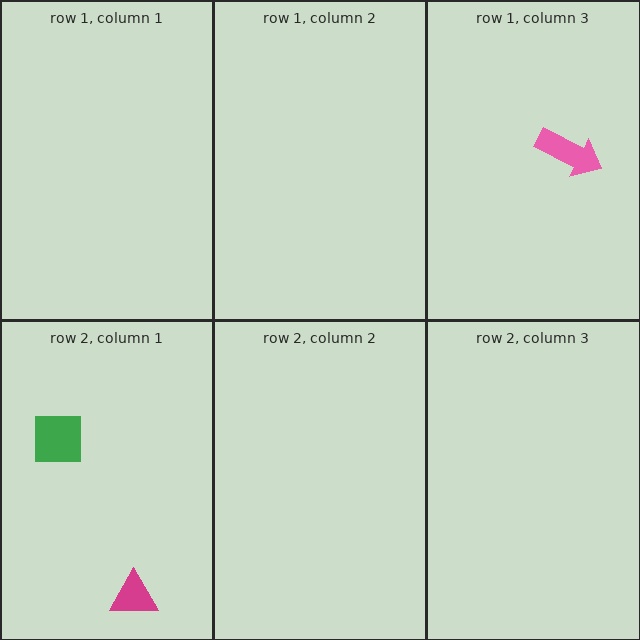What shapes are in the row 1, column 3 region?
The pink arrow.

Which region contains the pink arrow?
The row 1, column 3 region.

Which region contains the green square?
The row 2, column 1 region.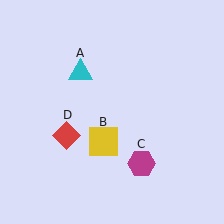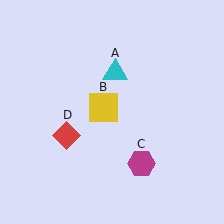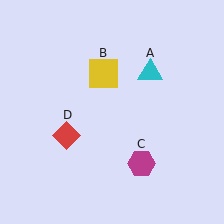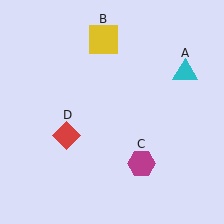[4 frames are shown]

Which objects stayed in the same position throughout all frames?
Magenta hexagon (object C) and red diamond (object D) remained stationary.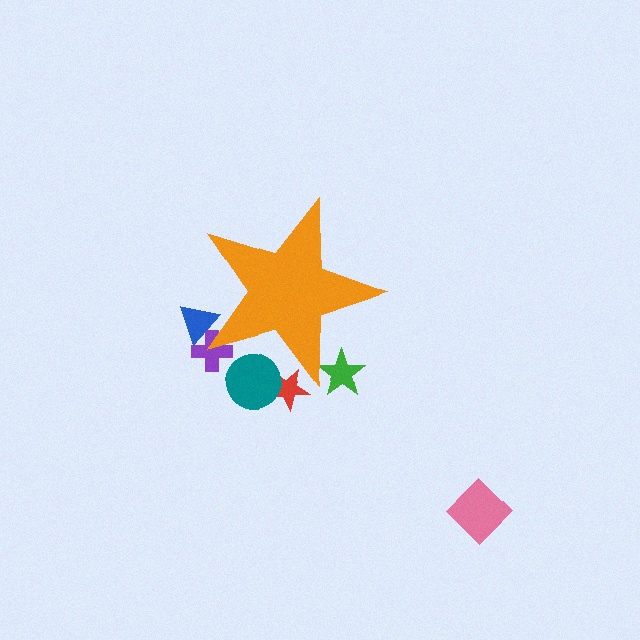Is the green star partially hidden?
Yes, the green star is partially hidden behind the orange star.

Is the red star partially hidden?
Yes, the red star is partially hidden behind the orange star.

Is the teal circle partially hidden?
Yes, the teal circle is partially hidden behind the orange star.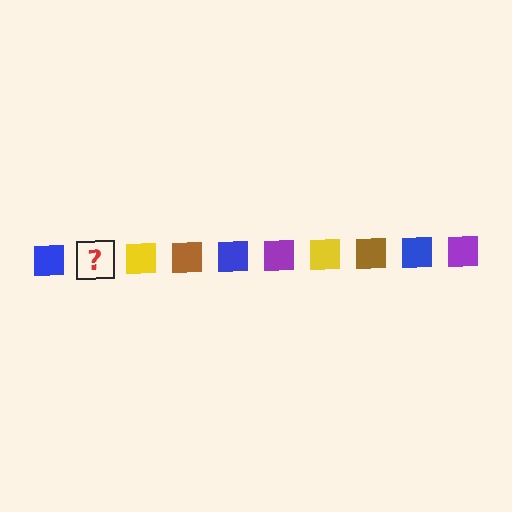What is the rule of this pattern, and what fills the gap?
The rule is that the pattern cycles through blue, purple, yellow, brown squares. The gap should be filled with a purple square.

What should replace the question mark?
The question mark should be replaced with a purple square.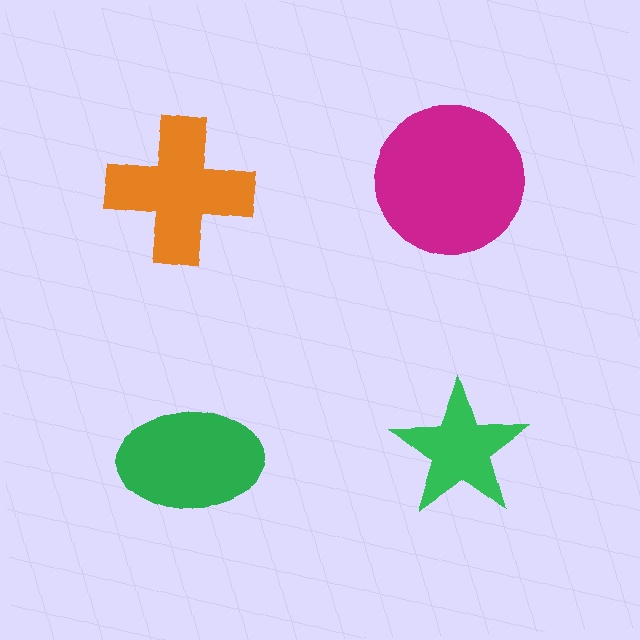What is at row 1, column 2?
A magenta circle.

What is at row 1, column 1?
An orange cross.